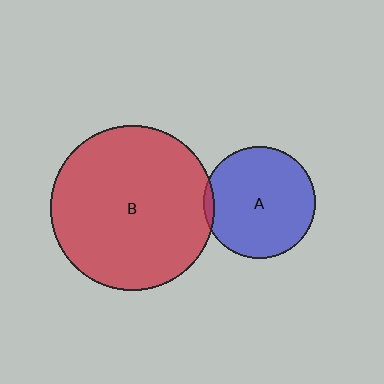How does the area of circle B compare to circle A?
Approximately 2.1 times.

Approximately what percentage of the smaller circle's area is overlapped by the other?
Approximately 5%.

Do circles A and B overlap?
Yes.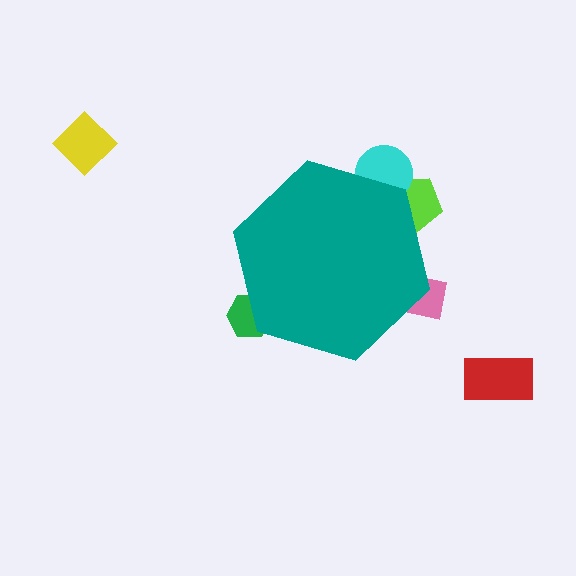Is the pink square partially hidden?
Yes, the pink square is partially hidden behind the teal hexagon.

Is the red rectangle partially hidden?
No, the red rectangle is fully visible.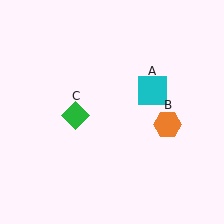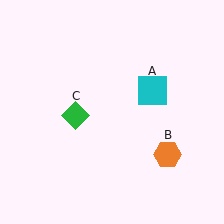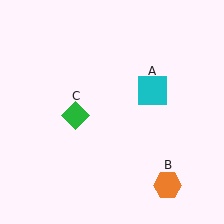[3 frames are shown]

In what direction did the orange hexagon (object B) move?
The orange hexagon (object B) moved down.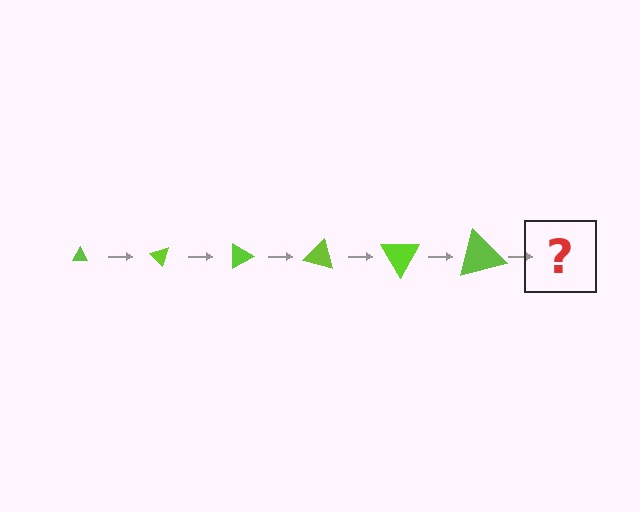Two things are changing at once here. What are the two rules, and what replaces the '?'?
The two rules are that the triangle grows larger each step and it rotates 45 degrees each step. The '?' should be a triangle, larger than the previous one and rotated 270 degrees from the start.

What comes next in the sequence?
The next element should be a triangle, larger than the previous one and rotated 270 degrees from the start.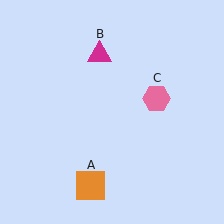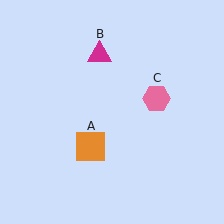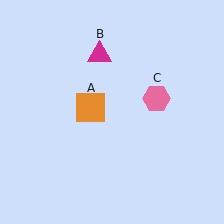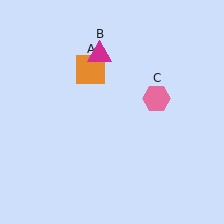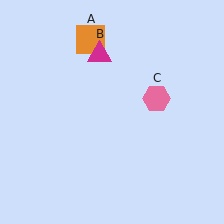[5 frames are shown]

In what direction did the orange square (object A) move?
The orange square (object A) moved up.